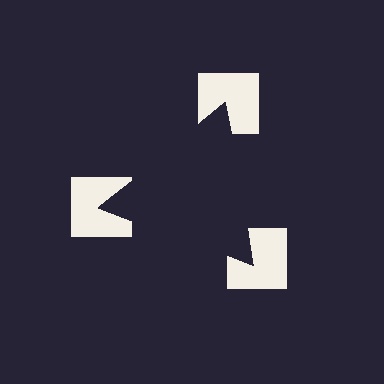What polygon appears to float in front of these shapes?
An illusory triangle — its edges are inferred from the aligned wedge cuts in the notched squares, not physically drawn.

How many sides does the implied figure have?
3 sides.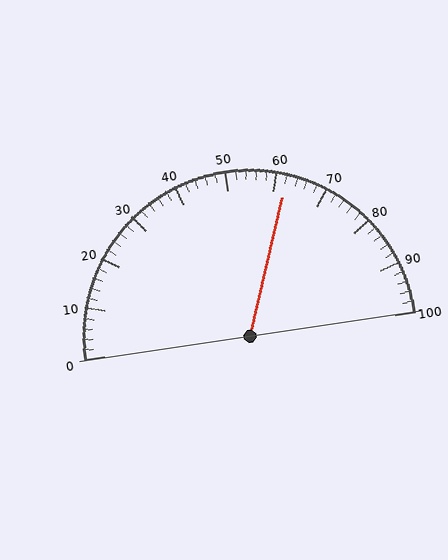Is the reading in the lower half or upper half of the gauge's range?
The reading is in the upper half of the range (0 to 100).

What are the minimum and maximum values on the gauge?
The gauge ranges from 0 to 100.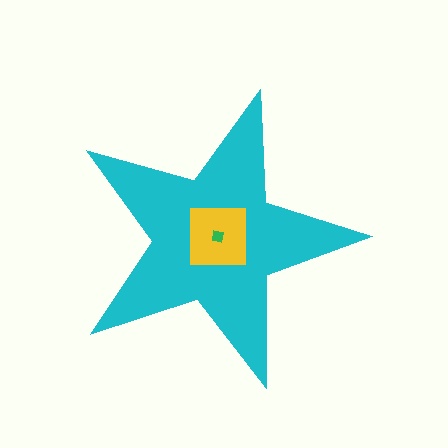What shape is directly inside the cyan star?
The yellow square.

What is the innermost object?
The green square.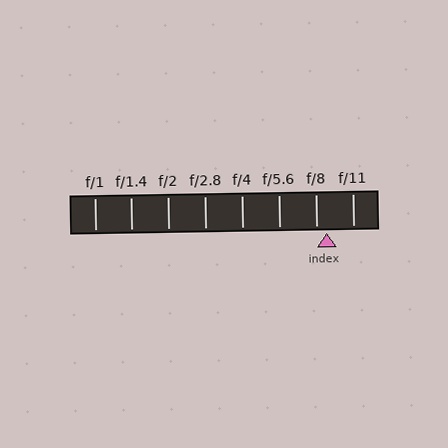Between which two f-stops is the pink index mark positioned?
The index mark is between f/8 and f/11.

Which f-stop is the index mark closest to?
The index mark is closest to f/8.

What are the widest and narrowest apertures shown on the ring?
The widest aperture shown is f/1 and the narrowest is f/11.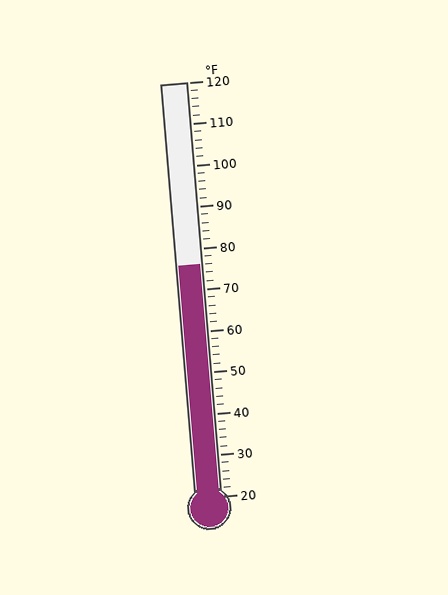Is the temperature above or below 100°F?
The temperature is below 100°F.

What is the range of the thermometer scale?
The thermometer scale ranges from 20°F to 120°F.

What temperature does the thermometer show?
The thermometer shows approximately 76°F.